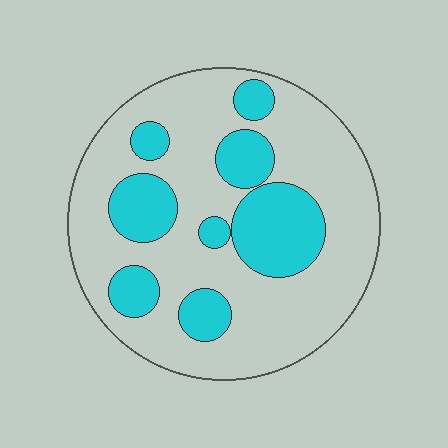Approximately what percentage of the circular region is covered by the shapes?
Approximately 30%.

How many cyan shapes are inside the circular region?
8.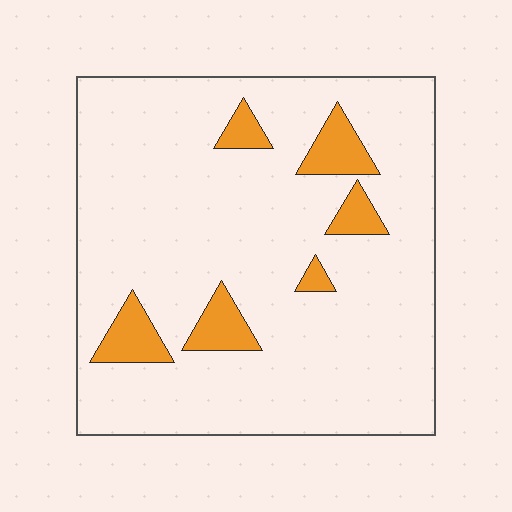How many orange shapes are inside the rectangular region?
6.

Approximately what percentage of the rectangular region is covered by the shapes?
Approximately 10%.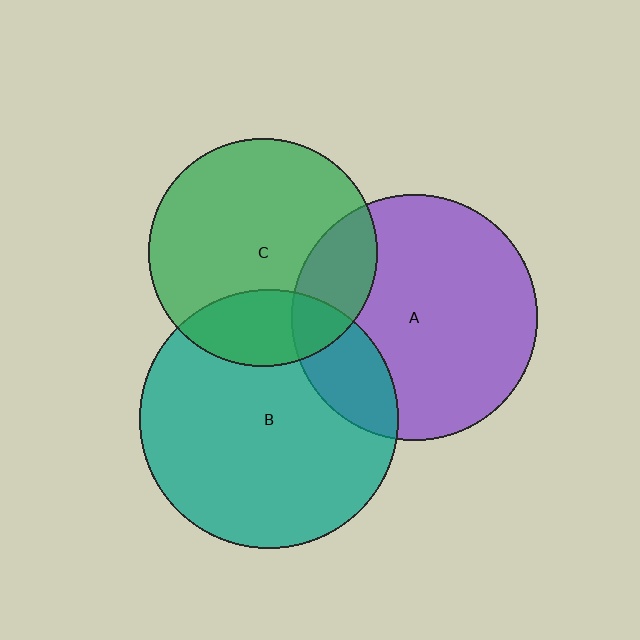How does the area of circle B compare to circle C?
Approximately 1.3 times.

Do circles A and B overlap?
Yes.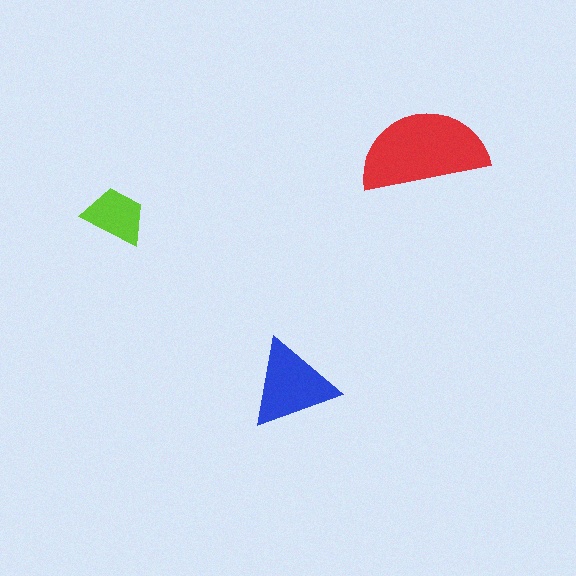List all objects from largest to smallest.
The red semicircle, the blue triangle, the lime trapezoid.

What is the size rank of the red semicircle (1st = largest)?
1st.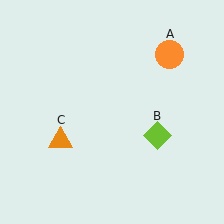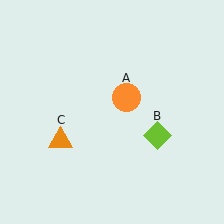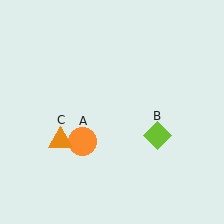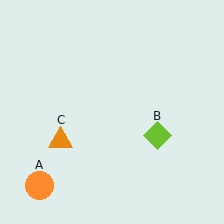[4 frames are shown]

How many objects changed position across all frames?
1 object changed position: orange circle (object A).